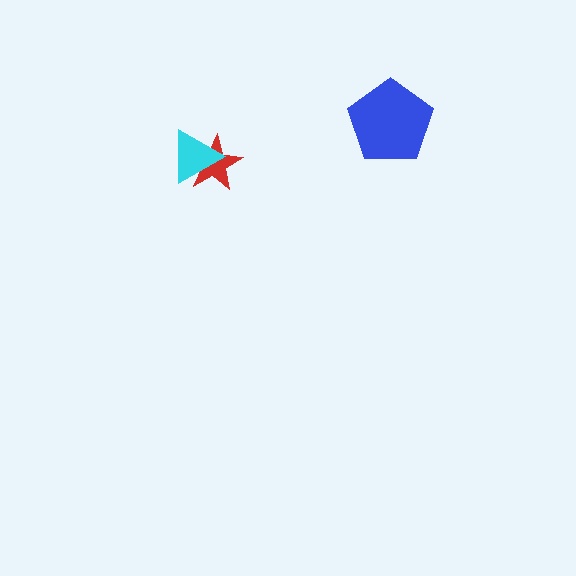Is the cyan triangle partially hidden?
No, no other shape covers it.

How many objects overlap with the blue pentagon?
0 objects overlap with the blue pentagon.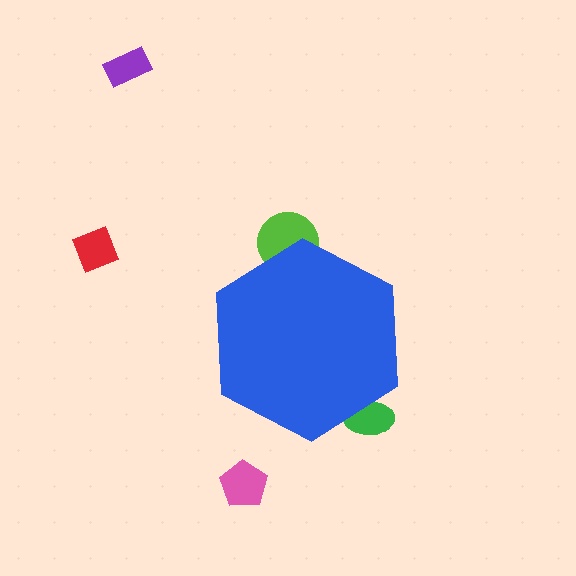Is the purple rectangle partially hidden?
No, the purple rectangle is fully visible.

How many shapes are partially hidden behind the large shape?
2 shapes are partially hidden.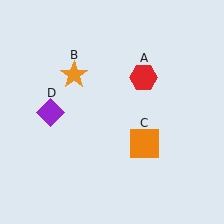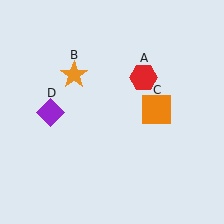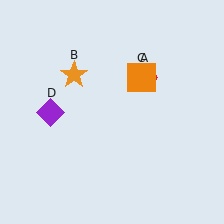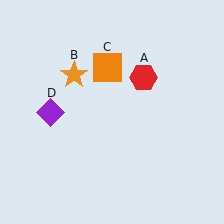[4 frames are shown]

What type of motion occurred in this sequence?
The orange square (object C) rotated counterclockwise around the center of the scene.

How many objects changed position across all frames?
1 object changed position: orange square (object C).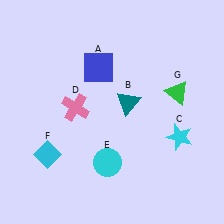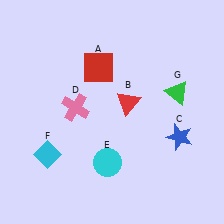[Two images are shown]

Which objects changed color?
A changed from blue to red. B changed from teal to red. C changed from cyan to blue.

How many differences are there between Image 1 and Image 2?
There are 3 differences between the two images.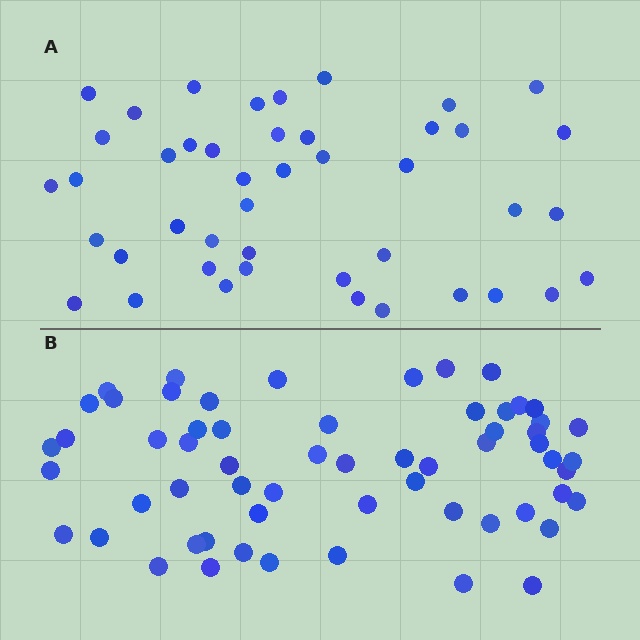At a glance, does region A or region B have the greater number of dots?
Region B (the bottom region) has more dots.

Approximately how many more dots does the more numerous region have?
Region B has approximately 15 more dots than region A.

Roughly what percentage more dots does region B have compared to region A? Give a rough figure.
About 35% more.